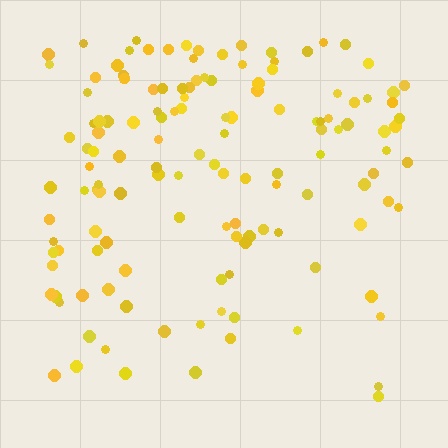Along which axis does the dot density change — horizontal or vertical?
Vertical.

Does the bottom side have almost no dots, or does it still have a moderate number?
Still a moderate number, just noticeably fewer than the top.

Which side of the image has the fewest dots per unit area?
The bottom.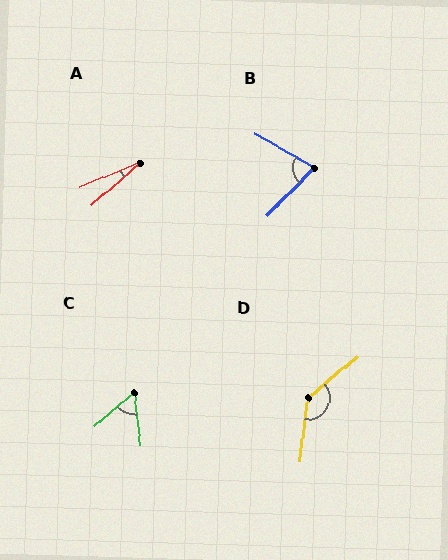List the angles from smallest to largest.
A (19°), C (56°), B (75°), D (137°).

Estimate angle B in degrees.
Approximately 75 degrees.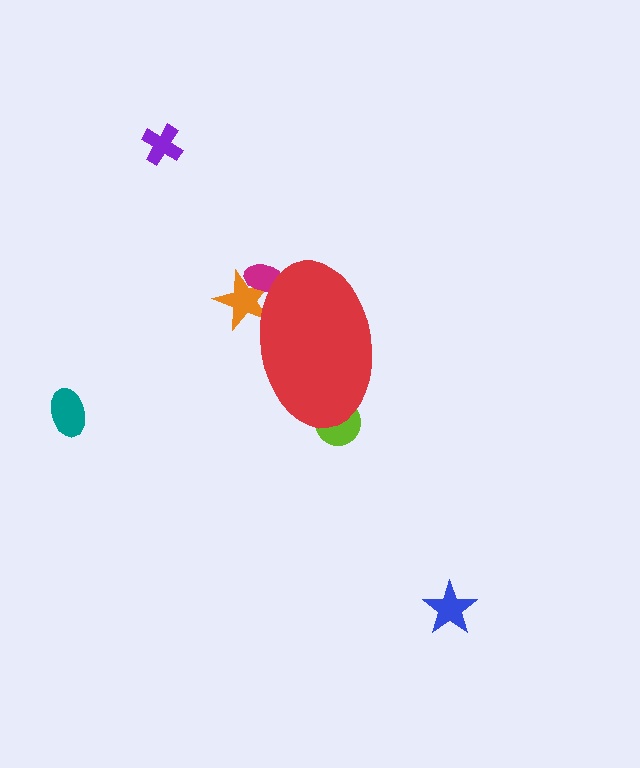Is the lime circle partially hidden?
Yes, the lime circle is partially hidden behind the red ellipse.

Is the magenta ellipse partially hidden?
Yes, the magenta ellipse is partially hidden behind the red ellipse.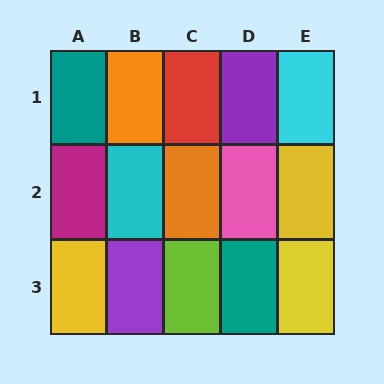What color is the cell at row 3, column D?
Teal.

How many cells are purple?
2 cells are purple.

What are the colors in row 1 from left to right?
Teal, orange, red, purple, cyan.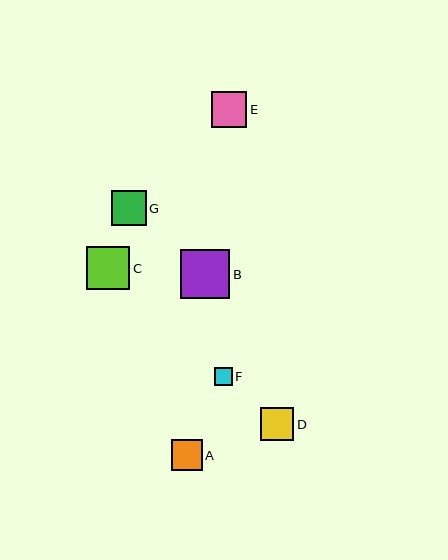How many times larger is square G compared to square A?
Square G is approximately 1.1 times the size of square A.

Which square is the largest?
Square B is the largest with a size of approximately 49 pixels.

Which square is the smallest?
Square F is the smallest with a size of approximately 18 pixels.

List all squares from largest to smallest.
From largest to smallest: B, C, E, G, D, A, F.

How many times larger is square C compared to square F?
Square C is approximately 2.4 times the size of square F.